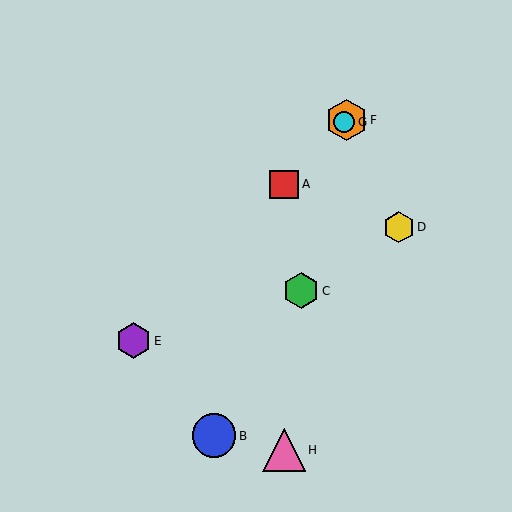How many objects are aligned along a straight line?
4 objects (A, E, F, G) are aligned along a straight line.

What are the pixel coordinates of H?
Object H is at (284, 450).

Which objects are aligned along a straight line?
Objects A, E, F, G are aligned along a straight line.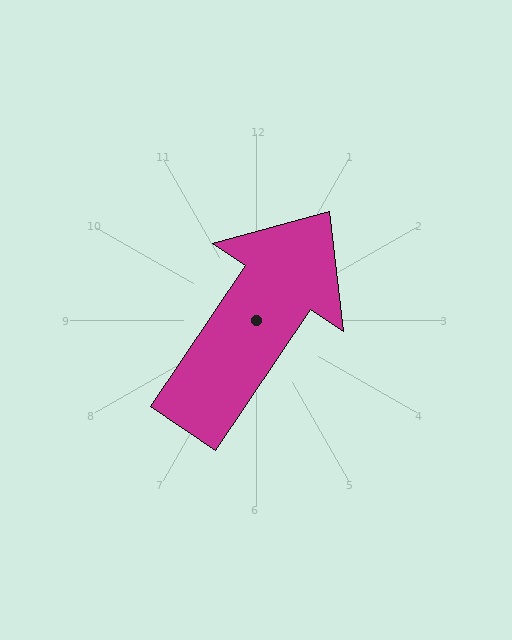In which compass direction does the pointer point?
Northeast.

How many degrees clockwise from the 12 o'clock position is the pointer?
Approximately 34 degrees.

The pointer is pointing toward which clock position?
Roughly 1 o'clock.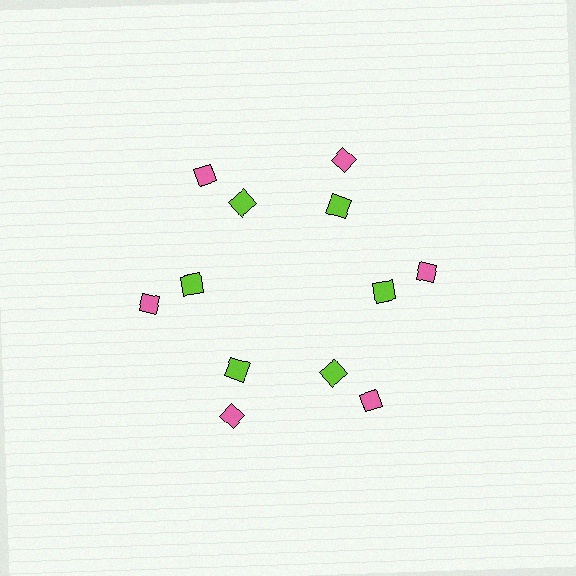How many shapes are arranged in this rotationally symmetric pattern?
There are 12 shapes, arranged in 6 groups of 2.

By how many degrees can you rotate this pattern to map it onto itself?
The pattern maps onto itself every 60 degrees of rotation.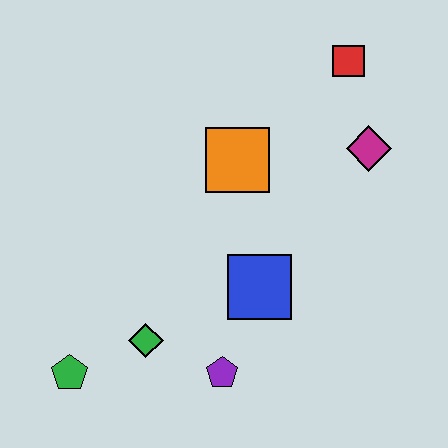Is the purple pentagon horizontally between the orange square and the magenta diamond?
No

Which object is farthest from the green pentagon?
The red square is farthest from the green pentagon.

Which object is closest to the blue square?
The purple pentagon is closest to the blue square.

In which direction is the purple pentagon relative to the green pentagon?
The purple pentagon is to the right of the green pentagon.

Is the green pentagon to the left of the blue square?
Yes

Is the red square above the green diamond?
Yes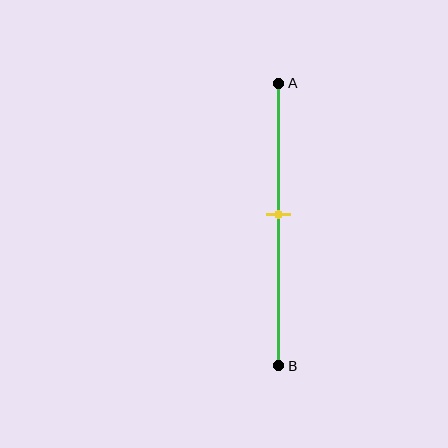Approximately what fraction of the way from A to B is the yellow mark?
The yellow mark is approximately 45% of the way from A to B.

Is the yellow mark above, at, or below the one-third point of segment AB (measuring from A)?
The yellow mark is below the one-third point of segment AB.